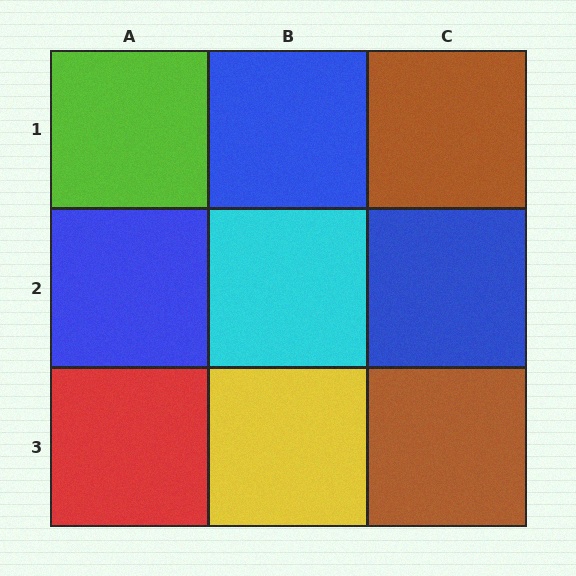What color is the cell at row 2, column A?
Blue.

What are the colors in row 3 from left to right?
Red, yellow, brown.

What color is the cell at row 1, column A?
Lime.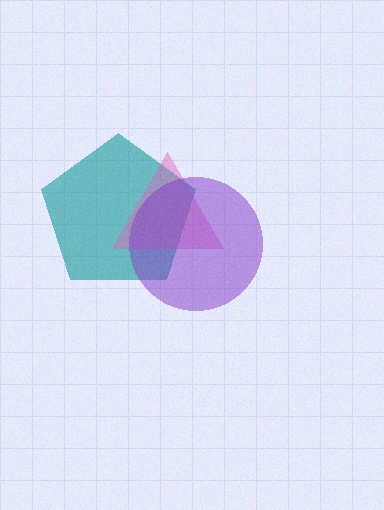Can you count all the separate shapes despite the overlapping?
Yes, there are 3 separate shapes.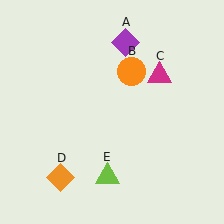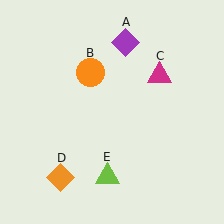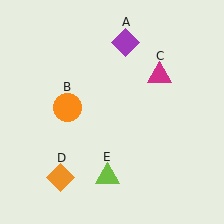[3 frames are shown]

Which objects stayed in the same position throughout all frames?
Purple diamond (object A) and magenta triangle (object C) and orange diamond (object D) and lime triangle (object E) remained stationary.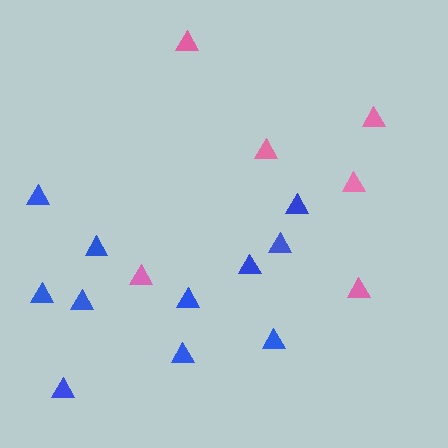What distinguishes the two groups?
There are 2 groups: one group of pink triangles (6) and one group of blue triangles (11).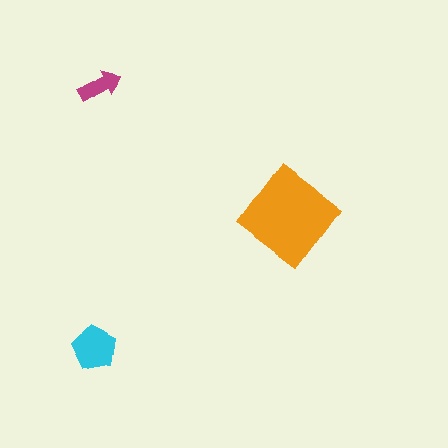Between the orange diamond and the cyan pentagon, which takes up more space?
The orange diamond.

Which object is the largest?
The orange diamond.